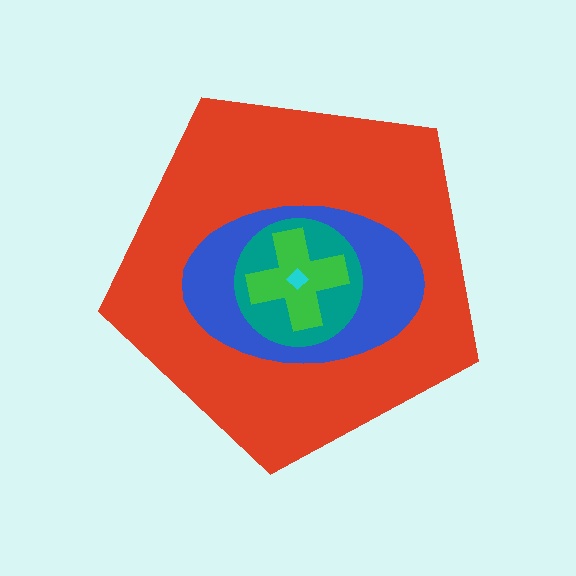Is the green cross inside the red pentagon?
Yes.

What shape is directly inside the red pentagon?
The blue ellipse.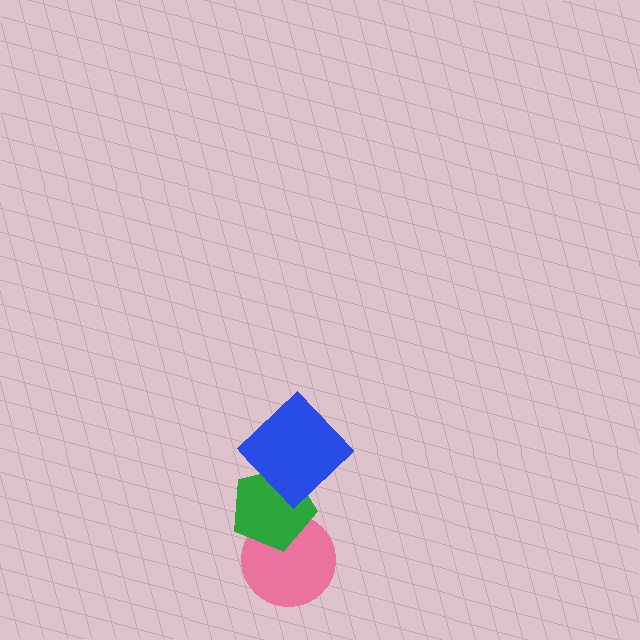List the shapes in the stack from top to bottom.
From top to bottom: the blue diamond, the green pentagon, the pink circle.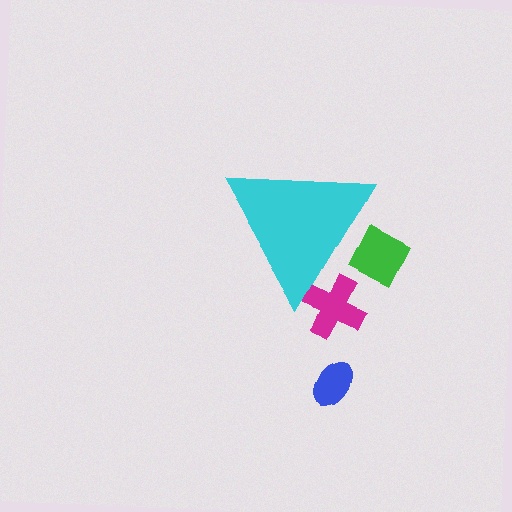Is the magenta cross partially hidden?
Yes, the magenta cross is partially hidden behind the cyan triangle.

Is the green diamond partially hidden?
Yes, the green diamond is partially hidden behind the cyan triangle.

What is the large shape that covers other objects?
A cyan triangle.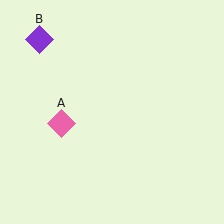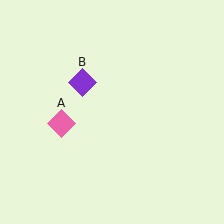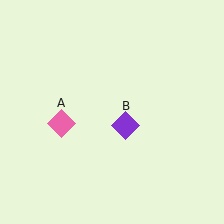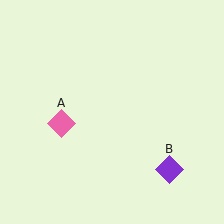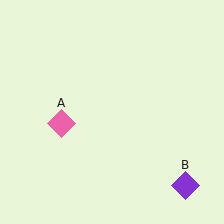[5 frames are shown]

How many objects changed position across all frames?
1 object changed position: purple diamond (object B).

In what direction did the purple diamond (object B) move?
The purple diamond (object B) moved down and to the right.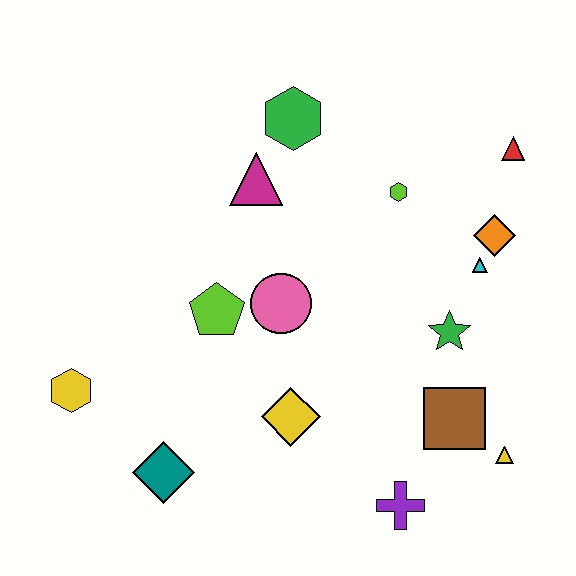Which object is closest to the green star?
The cyan triangle is closest to the green star.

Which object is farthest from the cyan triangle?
The yellow hexagon is farthest from the cyan triangle.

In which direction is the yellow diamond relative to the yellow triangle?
The yellow diamond is to the left of the yellow triangle.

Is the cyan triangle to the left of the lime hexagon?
No